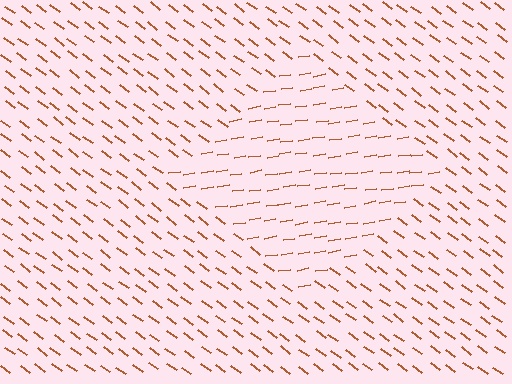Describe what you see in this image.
The image is filled with small brown line segments. A diamond region in the image has lines oriented differently from the surrounding lines, creating a visible texture boundary.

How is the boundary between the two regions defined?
The boundary is defined purely by a change in line orientation (approximately 45 degrees difference). All lines are the same color and thickness.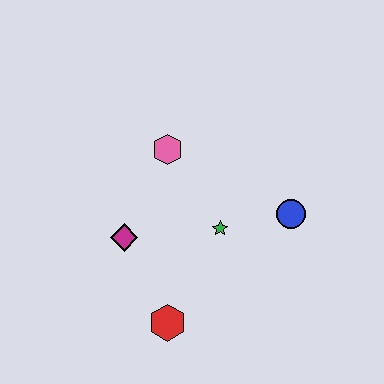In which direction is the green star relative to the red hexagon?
The green star is above the red hexagon.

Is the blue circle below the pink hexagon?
Yes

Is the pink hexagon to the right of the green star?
No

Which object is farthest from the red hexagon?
The pink hexagon is farthest from the red hexagon.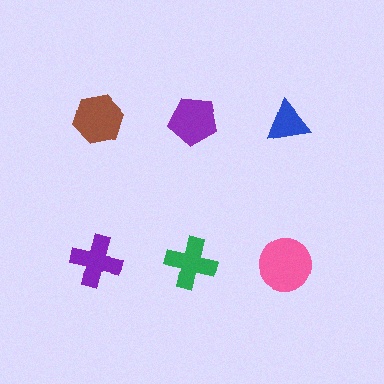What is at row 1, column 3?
A blue triangle.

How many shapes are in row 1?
3 shapes.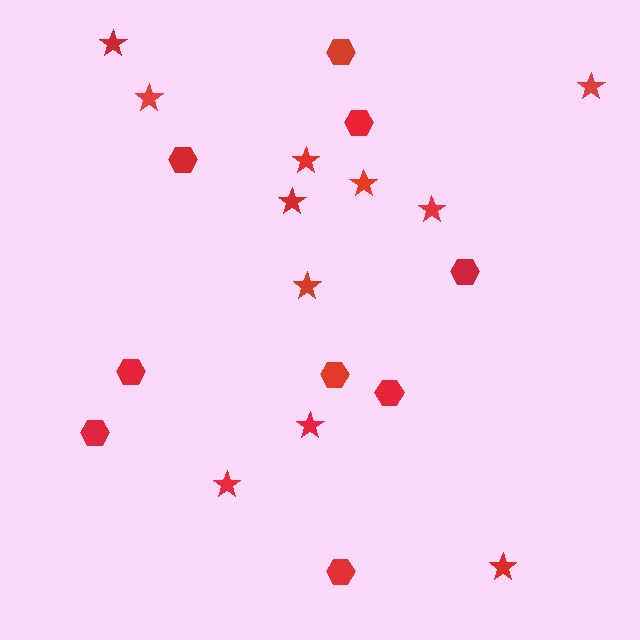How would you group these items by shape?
There are 2 groups: one group of hexagons (9) and one group of stars (11).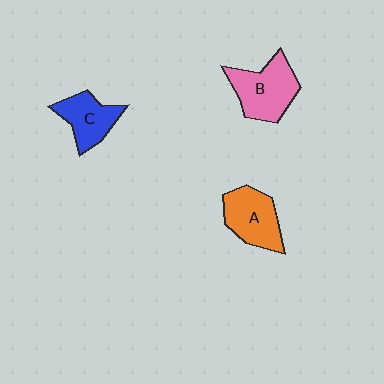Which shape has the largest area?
Shape B (pink).